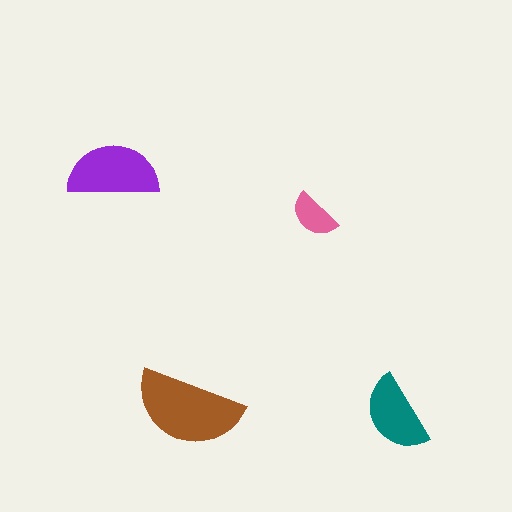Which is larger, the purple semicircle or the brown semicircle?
The brown one.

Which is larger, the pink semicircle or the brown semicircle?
The brown one.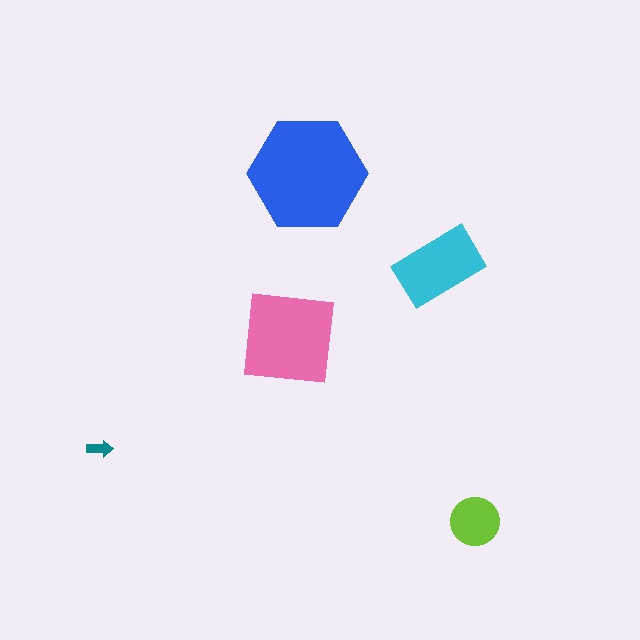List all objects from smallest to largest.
The teal arrow, the lime circle, the cyan rectangle, the pink square, the blue hexagon.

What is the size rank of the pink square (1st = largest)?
2nd.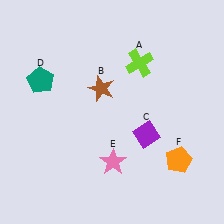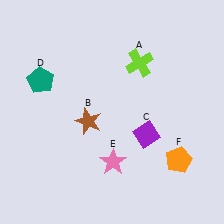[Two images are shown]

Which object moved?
The brown star (B) moved down.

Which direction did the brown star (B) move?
The brown star (B) moved down.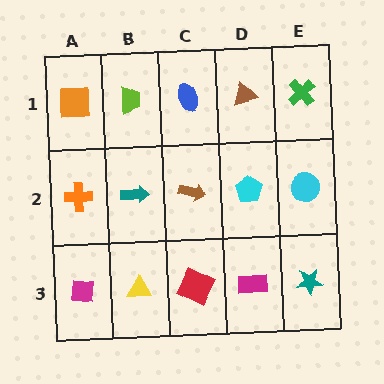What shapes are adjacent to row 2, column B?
A lime trapezoid (row 1, column B), a yellow triangle (row 3, column B), an orange cross (row 2, column A), a brown arrow (row 2, column C).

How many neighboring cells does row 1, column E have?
2.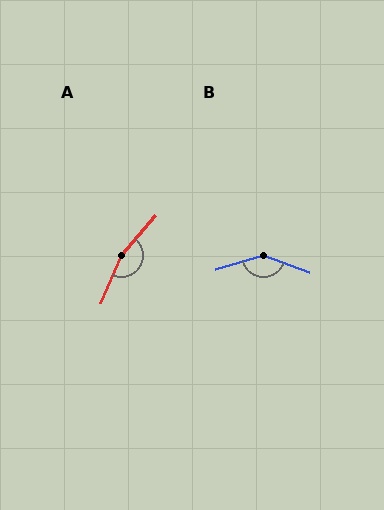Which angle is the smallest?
B, at approximately 143 degrees.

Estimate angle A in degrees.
Approximately 162 degrees.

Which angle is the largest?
A, at approximately 162 degrees.